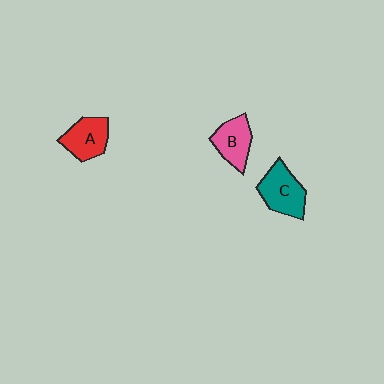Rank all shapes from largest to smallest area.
From largest to smallest: C (teal), A (red), B (pink).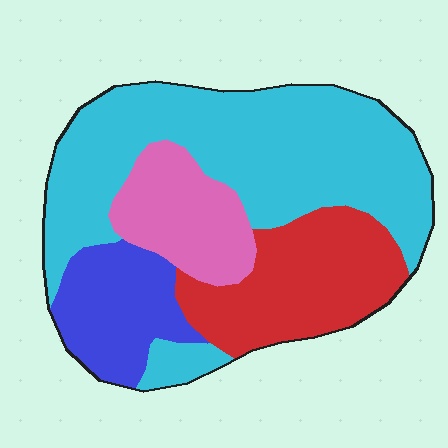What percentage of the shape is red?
Red covers 22% of the shape.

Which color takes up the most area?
Cyan, at roughly 50%.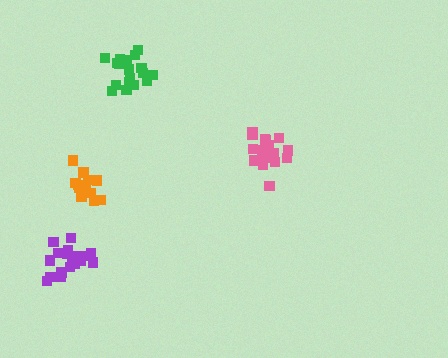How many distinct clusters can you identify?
There are 4 distinct clusters.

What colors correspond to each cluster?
The clusters are colored: pink, purple, orange, green.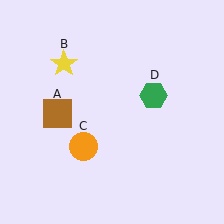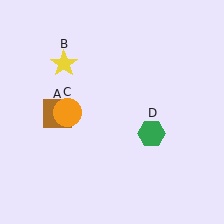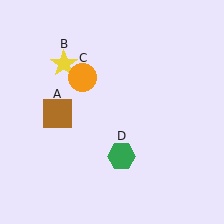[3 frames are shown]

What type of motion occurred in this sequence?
The orange circle (object C), green hexagon (object D) rotated clockwise around the center of the scene.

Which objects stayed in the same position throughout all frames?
Brown square (object A) and yellow star (object B) remained stationary.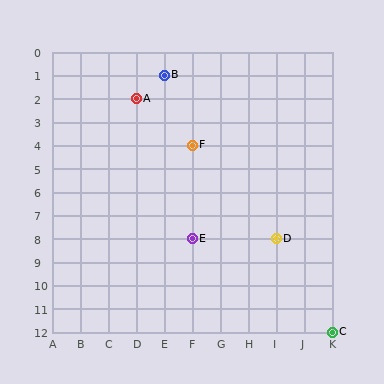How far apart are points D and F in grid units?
Points D and F are 3 columns and 4 rows apart (about 5.0 grid units diagonally).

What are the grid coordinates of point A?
Point A is at grid coordinates (D, 2).